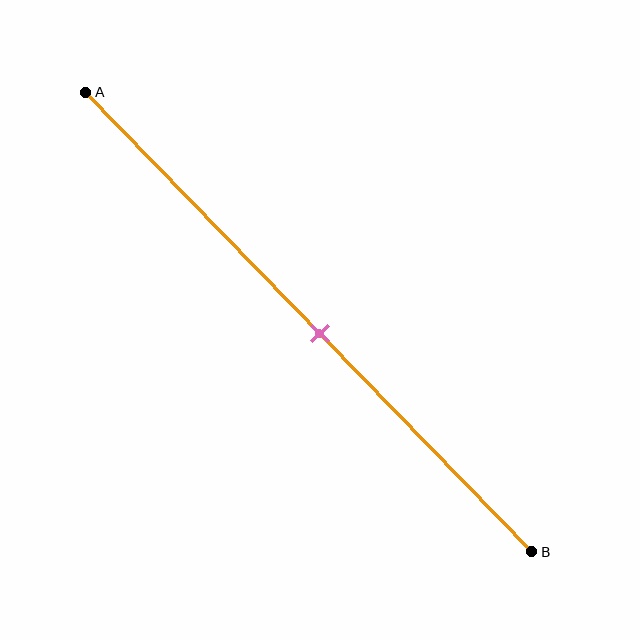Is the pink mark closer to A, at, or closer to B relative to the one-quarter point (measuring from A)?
The pink mark is closer to point B than the one-quarter point of segment AB.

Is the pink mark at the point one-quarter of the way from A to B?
No, the mark is at about 55% from A, not at the 25% one-quarter point.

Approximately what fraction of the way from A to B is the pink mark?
The pink mark is approximately 55% of the way from A to B.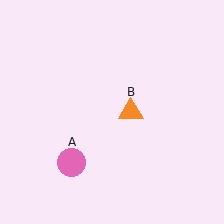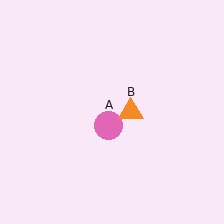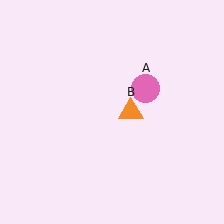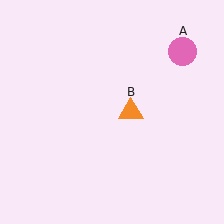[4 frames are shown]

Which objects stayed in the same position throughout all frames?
Orange triangle (object B) remained stationary.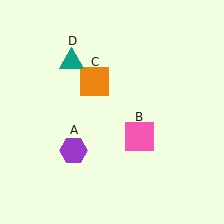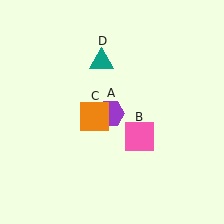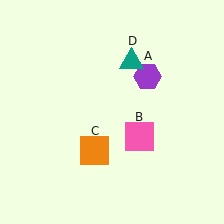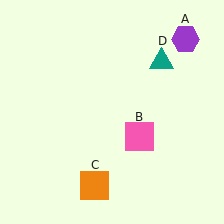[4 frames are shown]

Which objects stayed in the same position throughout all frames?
Pink square (object B) remained stationary.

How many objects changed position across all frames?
3 objects changed position: purple hexagon (object A), orange square (object C), teal triangle (object D).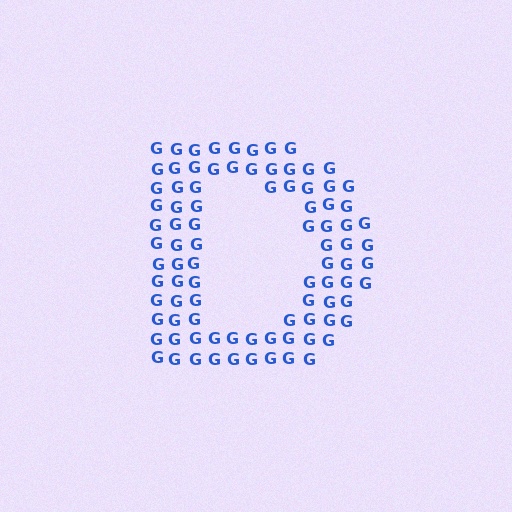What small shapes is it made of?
It is made of small letter G's.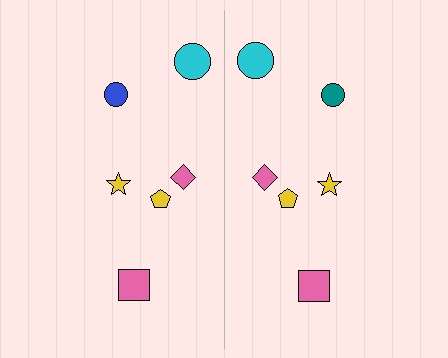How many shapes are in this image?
There are 12 shapes in this image.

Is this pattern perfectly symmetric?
No, the pattern is not perfectly symmetric. The teal circle on the right side breaks the symmetry — its mirror counterpart is blue.